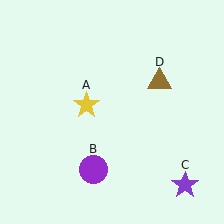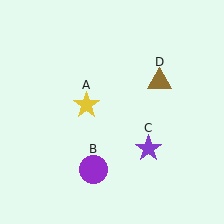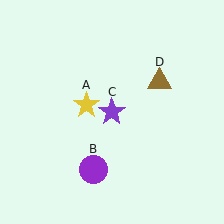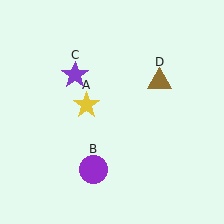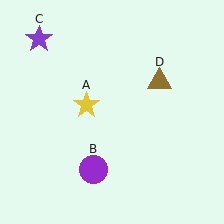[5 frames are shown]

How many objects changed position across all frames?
1 object changed position: purple star (object C).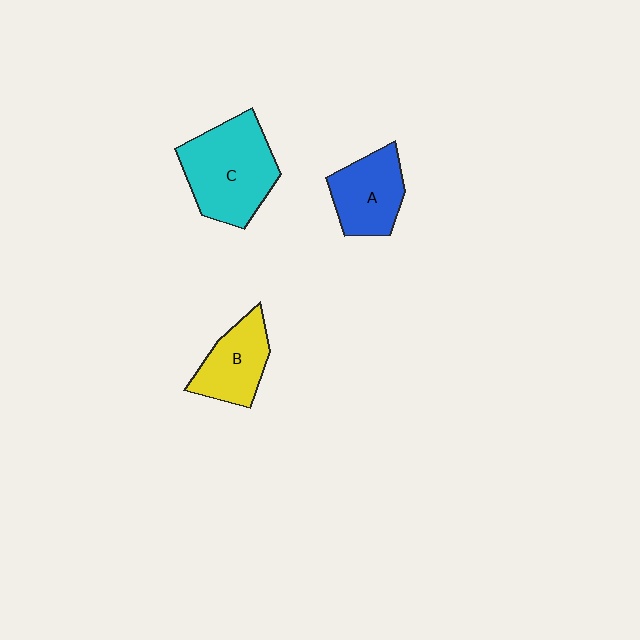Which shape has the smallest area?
Shape B (yellow).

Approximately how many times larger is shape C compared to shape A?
Approximately 1.5 times.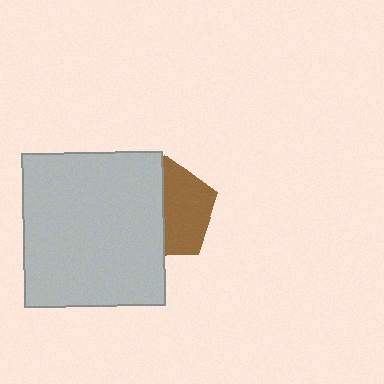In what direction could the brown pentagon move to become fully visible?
The brown pentagon could move right. That would shift it out from behind the light gray rectangle entirely.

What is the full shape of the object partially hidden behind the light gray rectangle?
The partially hidden object is a brown pentagon.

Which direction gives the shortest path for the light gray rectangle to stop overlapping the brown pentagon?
Moving left gives the shortest separation.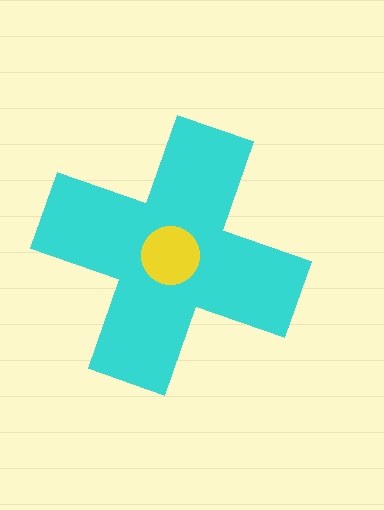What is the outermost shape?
The cyan cross.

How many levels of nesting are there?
2.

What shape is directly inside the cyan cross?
The yellow circle.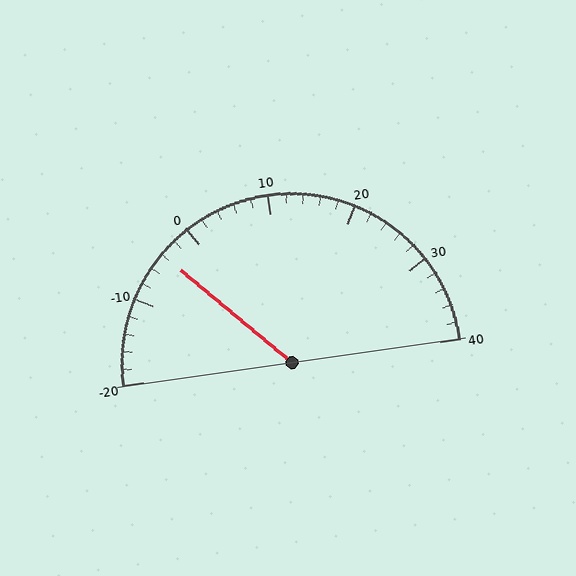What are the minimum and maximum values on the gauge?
The gauge ranges from -20 to 40.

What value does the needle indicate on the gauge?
The needle indicates approximately -4.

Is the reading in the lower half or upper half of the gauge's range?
The reading is in the lower half of the range (-20 to 40).